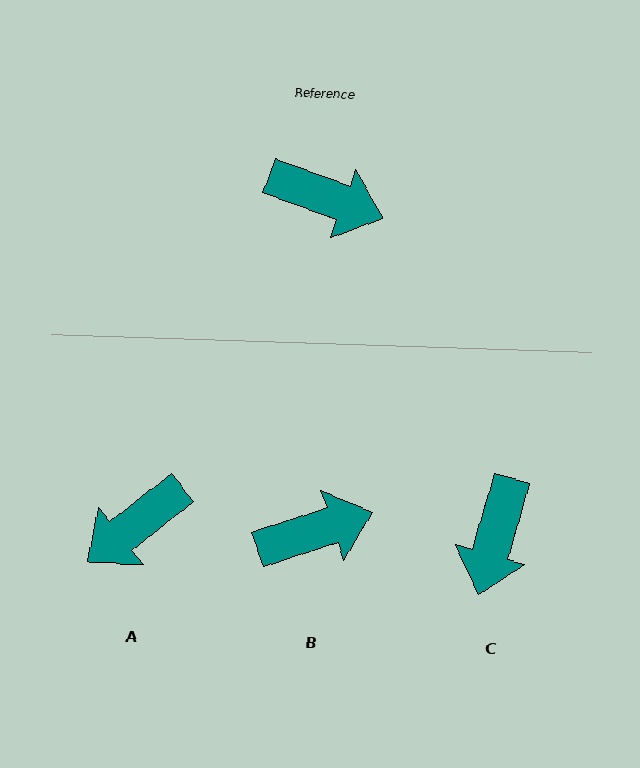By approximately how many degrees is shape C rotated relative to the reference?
Approximately 85 degrees clockwise.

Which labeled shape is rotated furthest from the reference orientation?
A, about 121 degrees away.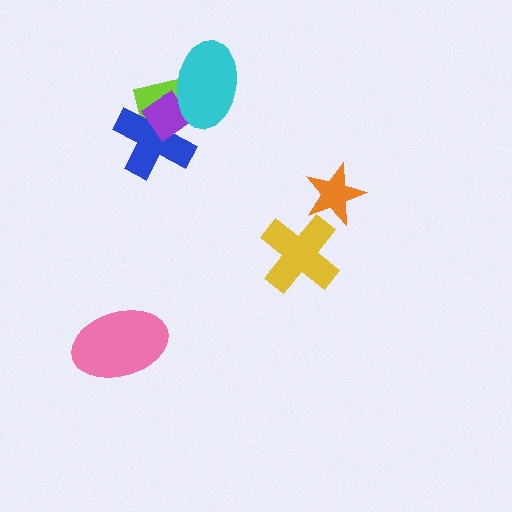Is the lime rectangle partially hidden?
Yes, it is partially covered by another shape.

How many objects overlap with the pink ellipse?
0 objects overlap with the pink ellipse.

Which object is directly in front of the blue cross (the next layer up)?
The purple diamond is directly in front of the blue cross.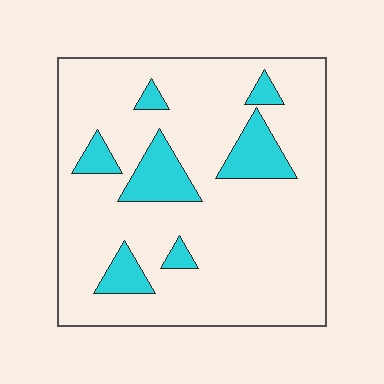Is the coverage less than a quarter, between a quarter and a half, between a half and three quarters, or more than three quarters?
Less than a quarter.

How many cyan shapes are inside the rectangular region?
7.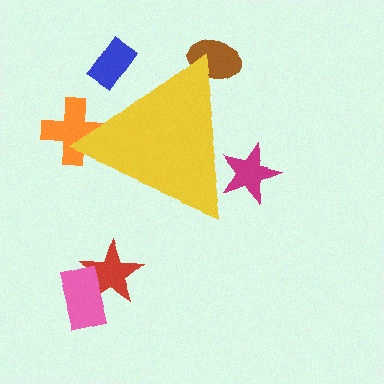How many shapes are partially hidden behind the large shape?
4 shapes are partially hidden.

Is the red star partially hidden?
No, the red star is fully visible.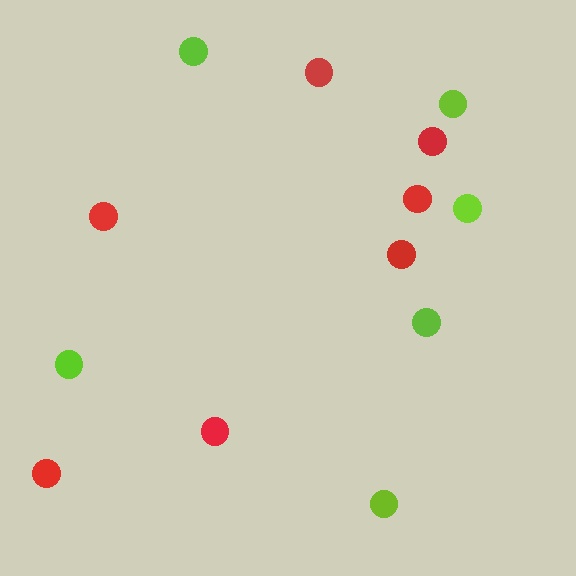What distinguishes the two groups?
There are 2 groups: one group of red circles (7) and one group of lime circles (6).